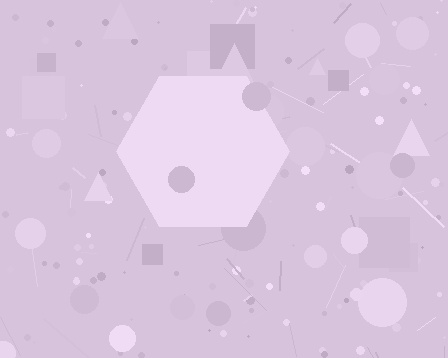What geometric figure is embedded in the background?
A hexagon is embedded in the background.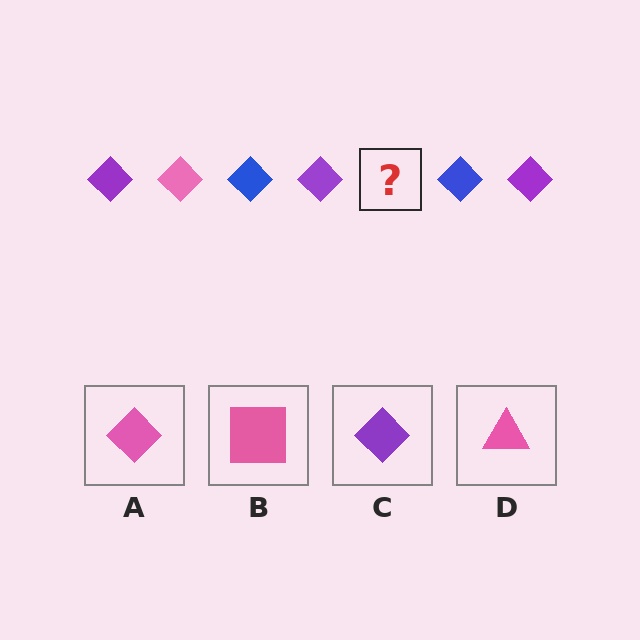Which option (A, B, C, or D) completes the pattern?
A.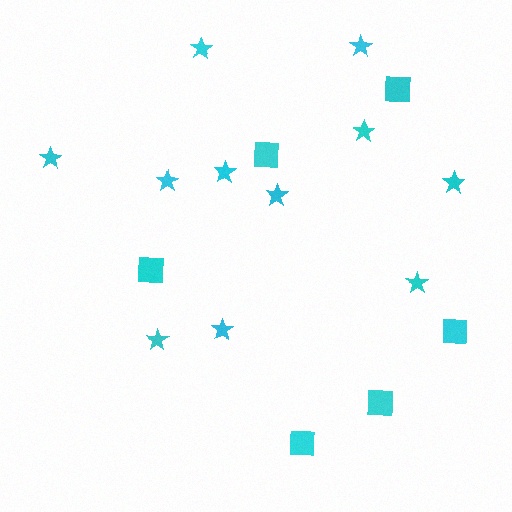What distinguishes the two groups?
There are 2 groups: one group of stars (11) and one group of squares (6).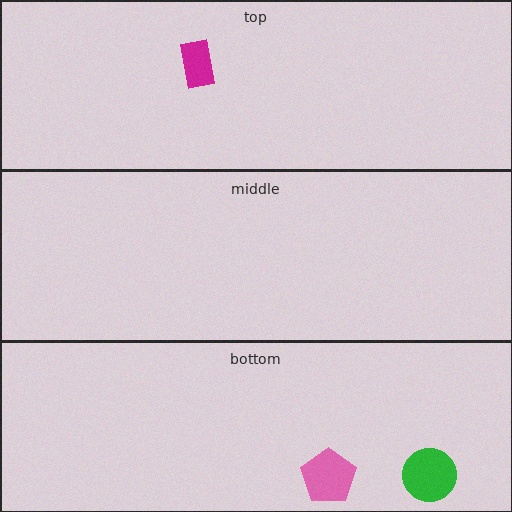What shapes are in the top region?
The magenta rectangle.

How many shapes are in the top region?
1.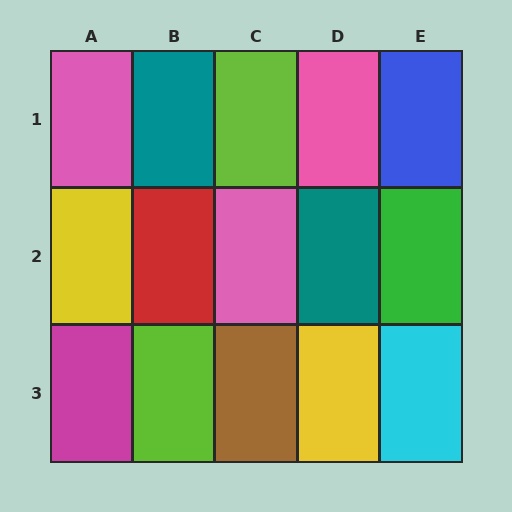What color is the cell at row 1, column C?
Lime.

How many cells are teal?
2 cells are teal.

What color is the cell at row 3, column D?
Yellow.